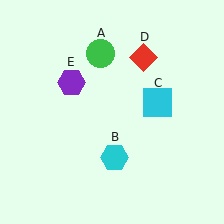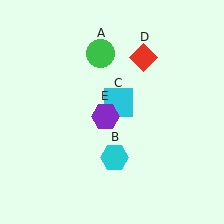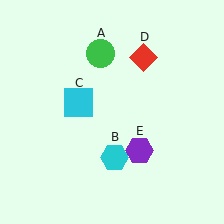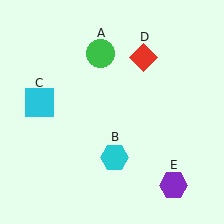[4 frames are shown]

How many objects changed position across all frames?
2 objects changed position: cyan square (object C), purple hexagon (object E).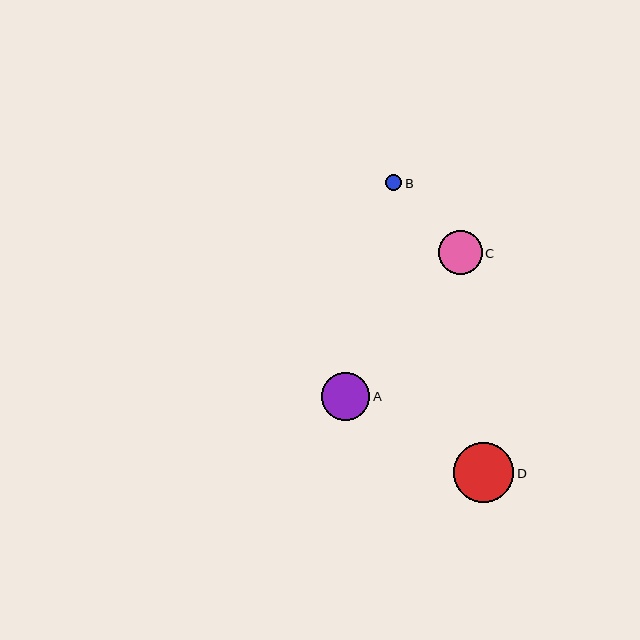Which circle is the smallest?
Circle B is the smallest with a size of approximately 16 pixels.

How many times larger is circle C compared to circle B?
Circle C is approximately 2.8 times the size of circle B.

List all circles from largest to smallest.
From largest to smallest: D, A, C, B.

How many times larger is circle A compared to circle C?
Circle A is approximately 1.1 times the size of circle C.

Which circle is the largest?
Circle D is the largest with a size of approximately 60 pixels.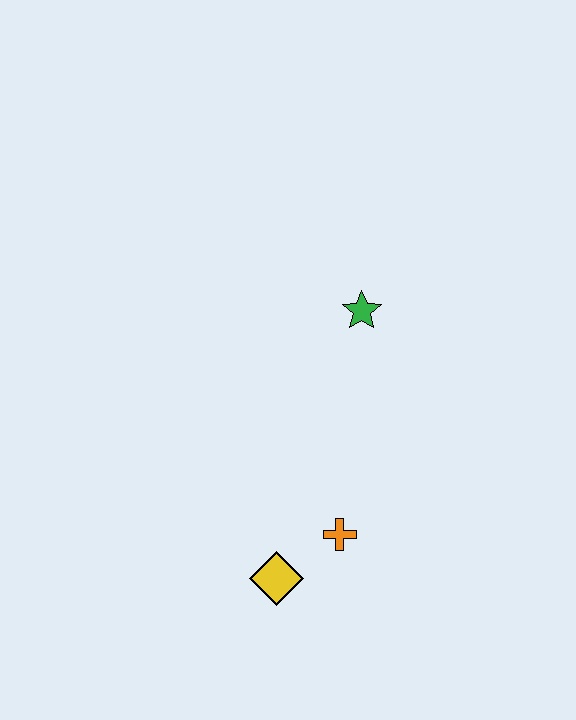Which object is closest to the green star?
The orange cross is closest to the green star.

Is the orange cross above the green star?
No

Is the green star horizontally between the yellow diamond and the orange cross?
No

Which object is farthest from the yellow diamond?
The green star is farthest from the yellow diamond.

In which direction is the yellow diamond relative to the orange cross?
The yellow diamond is to the left of the orange cross.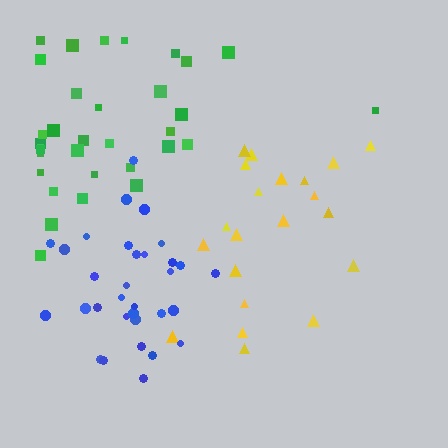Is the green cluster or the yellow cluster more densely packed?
Green.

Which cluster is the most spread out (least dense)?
Yellow.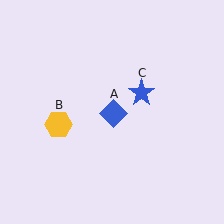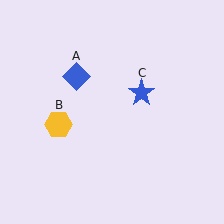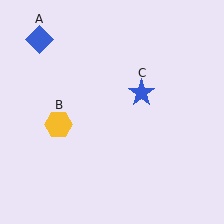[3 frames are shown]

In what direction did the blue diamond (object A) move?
The blue diamond (object A) moved up and to the left.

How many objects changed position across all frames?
1 object changed position: blue diamond (object A).